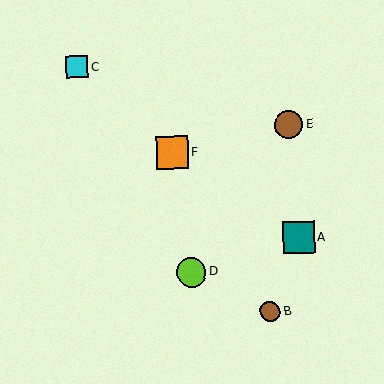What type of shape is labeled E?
Shape E is a brown circle.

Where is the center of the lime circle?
The center of the lime circle is at (191, 273).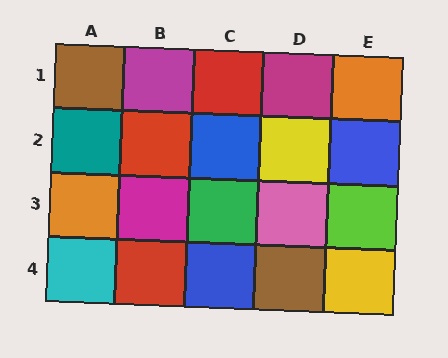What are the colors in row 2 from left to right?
Teal, red, blue, yellow, blue.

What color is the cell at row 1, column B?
Magenta.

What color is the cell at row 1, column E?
Orange.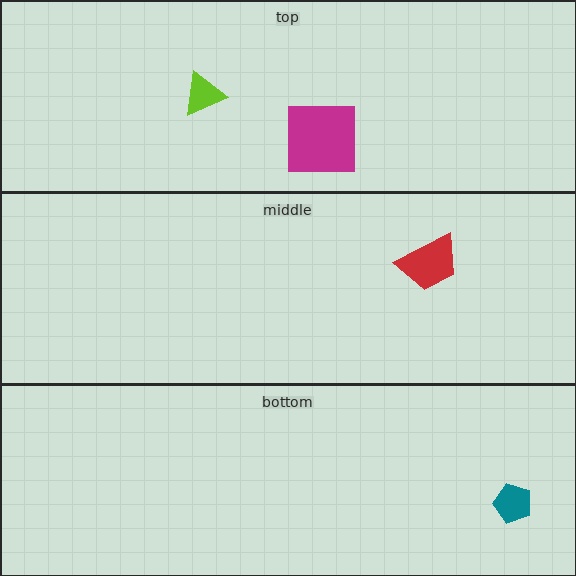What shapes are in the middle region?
The red trapezoid.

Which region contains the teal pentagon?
The bottom region.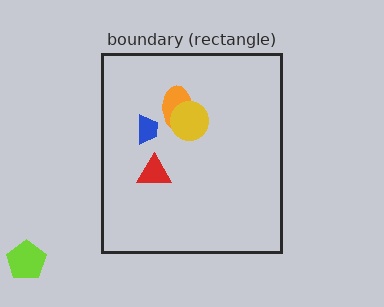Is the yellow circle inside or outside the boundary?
Inside.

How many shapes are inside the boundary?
4 inside, 1 outside.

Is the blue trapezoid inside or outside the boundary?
Inside.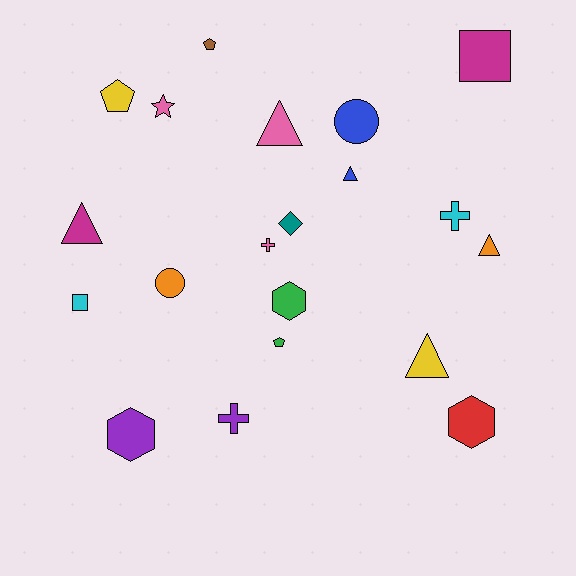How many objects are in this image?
There are 20 objects.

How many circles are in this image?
There are 2 circles.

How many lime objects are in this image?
There are no lime objects.